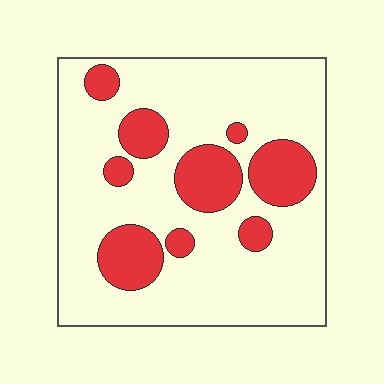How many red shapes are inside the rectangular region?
9.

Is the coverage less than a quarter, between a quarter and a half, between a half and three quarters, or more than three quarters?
Less than a quarter.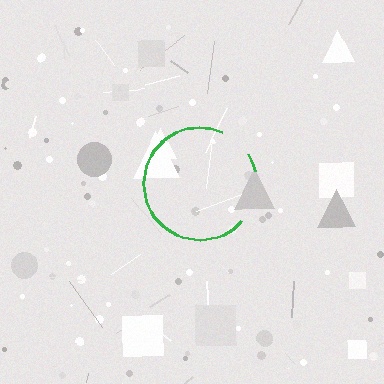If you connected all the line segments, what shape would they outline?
They would outline a circle.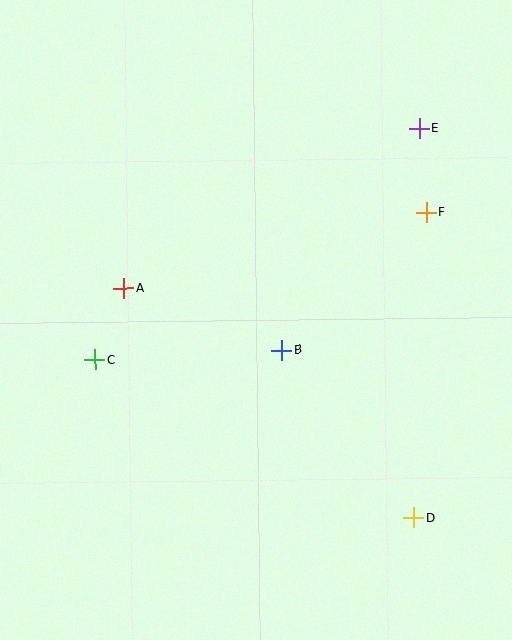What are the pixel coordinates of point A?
Point A is at (123, 288).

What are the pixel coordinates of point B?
Point B is at (282, 350).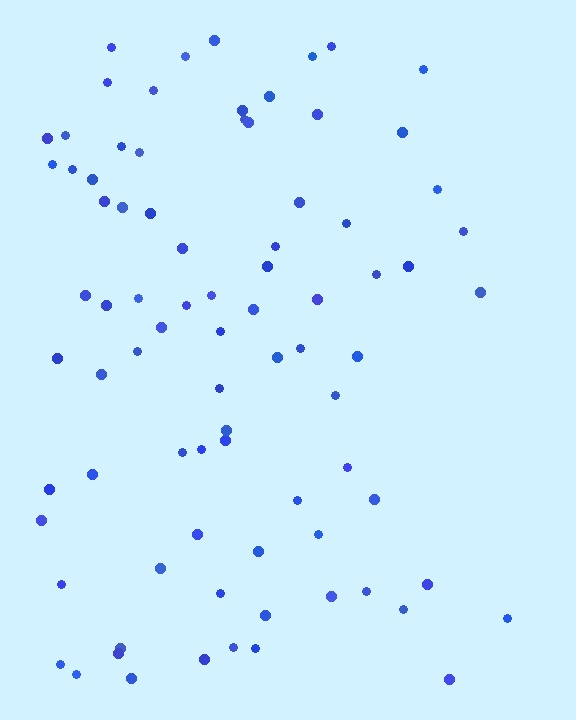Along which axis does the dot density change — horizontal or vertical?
Horizontal.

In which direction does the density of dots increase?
From right to left, with the left side densest.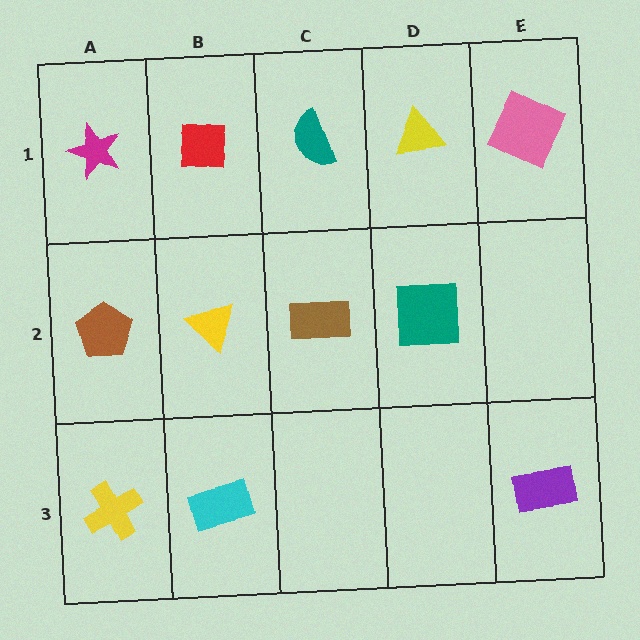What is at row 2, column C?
A brown rectangle.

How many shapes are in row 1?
5 shapes.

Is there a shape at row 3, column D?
No, that cell is empty.